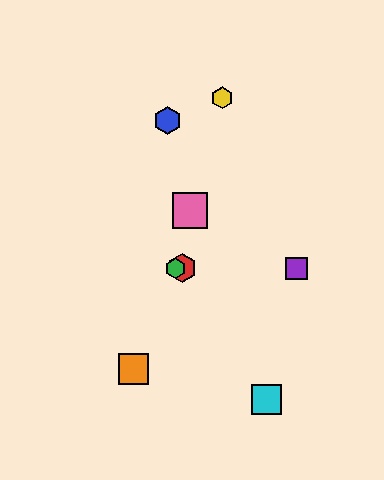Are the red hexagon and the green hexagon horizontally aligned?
Yes, both are at y≈268.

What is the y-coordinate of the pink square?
The pink square is at y≈211.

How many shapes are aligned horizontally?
3 shapes (the red hexagon, the green hexagon, the purple square) are aligned horizontally.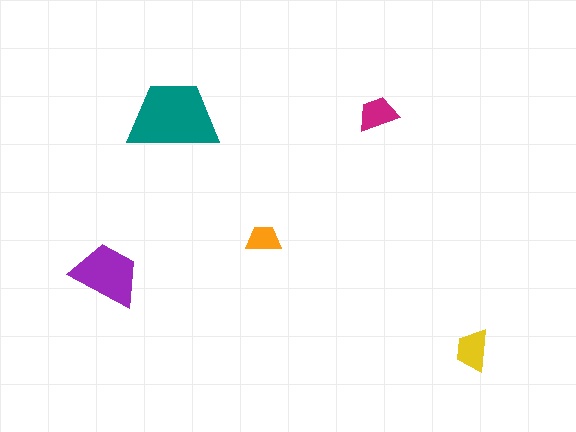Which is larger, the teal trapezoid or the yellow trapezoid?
The teal one.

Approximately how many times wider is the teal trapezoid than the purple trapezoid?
About 1.5 times wider.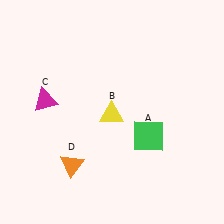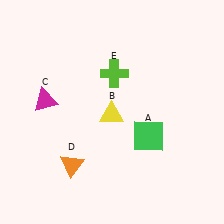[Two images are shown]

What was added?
A lime cross (E) was added in Image 2.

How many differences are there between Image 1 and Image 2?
There is 1 difference between the two images.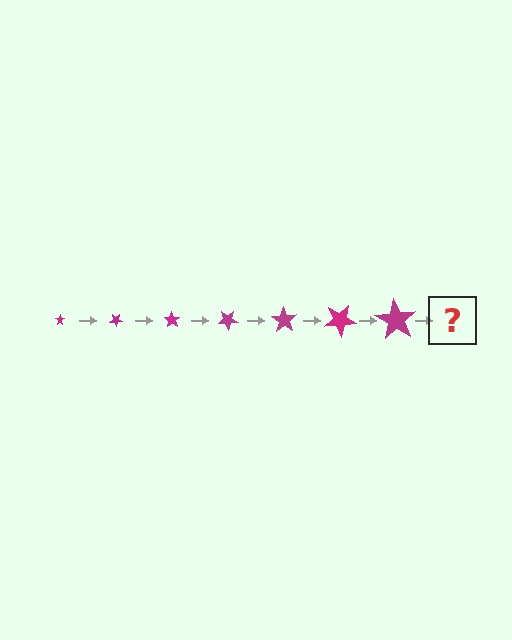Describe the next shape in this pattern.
It should be a star, larger than the previous one and rotated 245 degrees from the start.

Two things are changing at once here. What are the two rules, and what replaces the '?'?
The two rules are that the star grows larger each step and it rotates 35 degrees each step. The '?' should be a star, larger than the previous one and rotated 245 degrees from the start.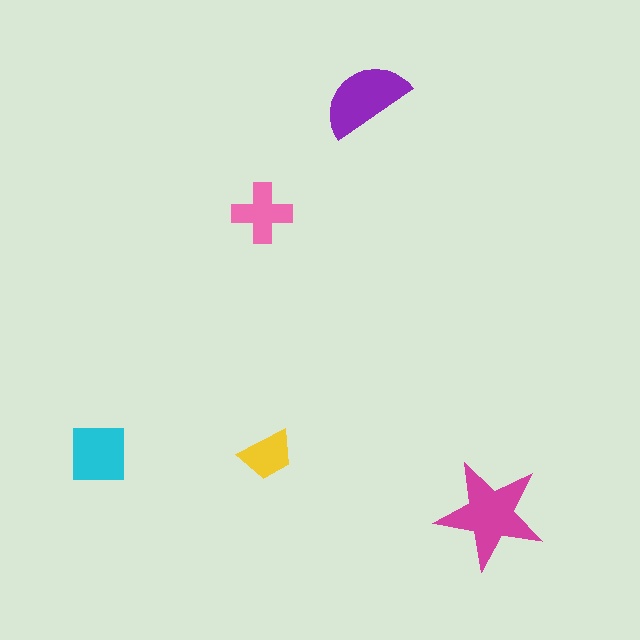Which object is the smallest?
The yellow trapezoid.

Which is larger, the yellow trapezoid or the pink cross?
The pink cross.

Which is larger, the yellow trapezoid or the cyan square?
The cyan square.